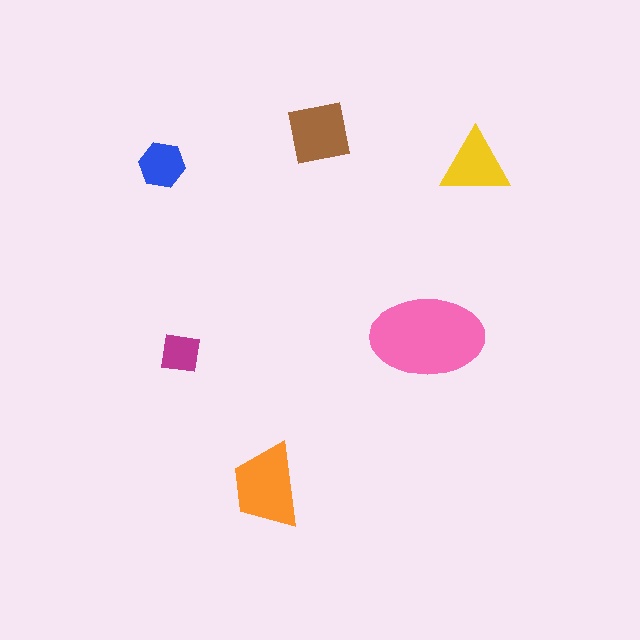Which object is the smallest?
The magenta square.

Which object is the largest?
The pink ellipse.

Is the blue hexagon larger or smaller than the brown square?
Smaller.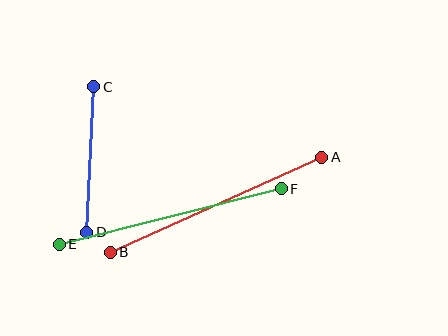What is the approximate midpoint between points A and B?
The midpoint is at approximately (216, 205) pixels.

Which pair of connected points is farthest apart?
Points A and B are farthest apart.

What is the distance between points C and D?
The distance is approximately 146 pixels.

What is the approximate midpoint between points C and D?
The midpoint is at approximately (90, 159) pixels.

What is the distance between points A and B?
The distance is approximately 232 pixels.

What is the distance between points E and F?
The distance is approximately 229 pixels.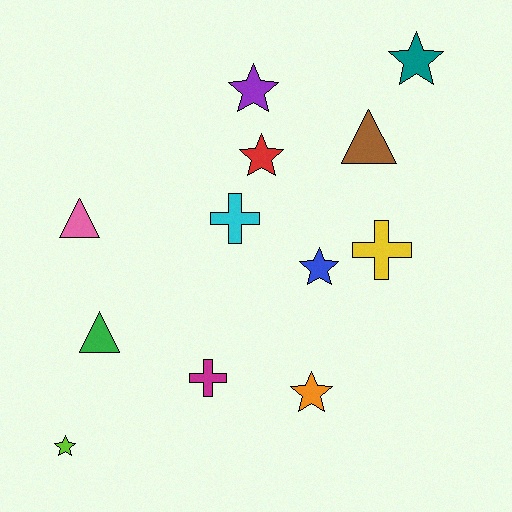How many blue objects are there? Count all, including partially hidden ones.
There is 1 blue object.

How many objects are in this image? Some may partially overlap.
There are 12 objects.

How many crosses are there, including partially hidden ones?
There are 3 crosses.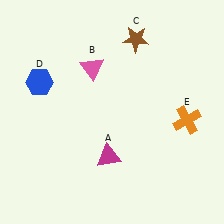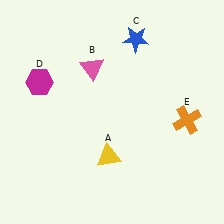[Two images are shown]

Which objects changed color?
A changed from magenta to yellow. C changed from brown to blue. D changed from blue to magenta.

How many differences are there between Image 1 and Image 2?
There are 3 differences between the two images.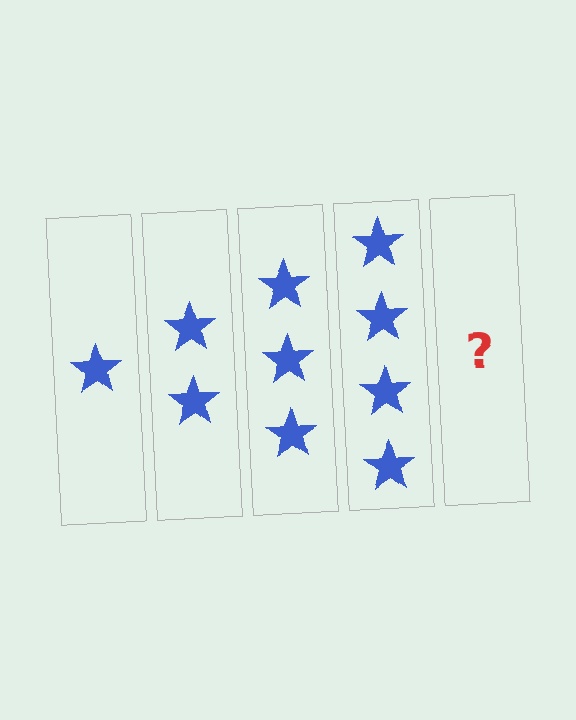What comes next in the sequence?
The next element should be 5 stars.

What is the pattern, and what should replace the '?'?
The pattern is that each step adds one more star. The '?' should be 5 stars.